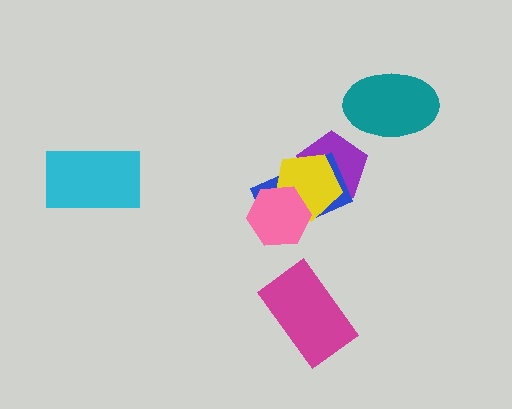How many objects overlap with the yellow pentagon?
3 objects overlap with the yellow pentagon.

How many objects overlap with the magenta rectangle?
0 objects overlap with the magenta rectangle.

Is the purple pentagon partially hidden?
Yes, it is partially covered by another shape.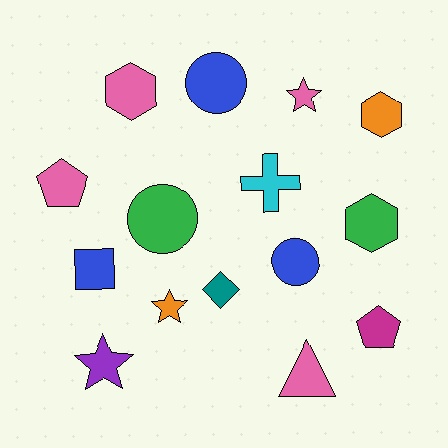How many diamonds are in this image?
There is 1 diamond.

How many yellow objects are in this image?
There are no yellow objects.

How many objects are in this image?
There are 15 objects.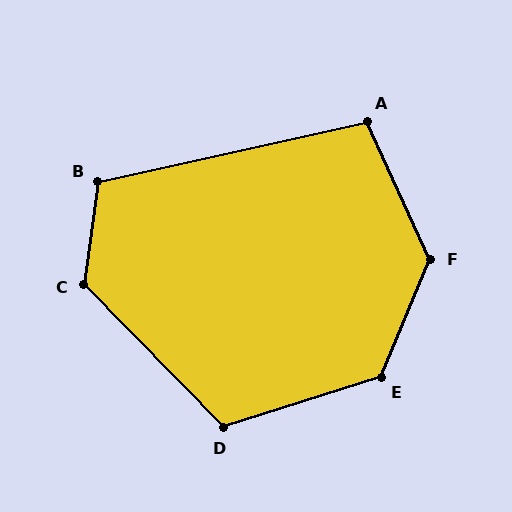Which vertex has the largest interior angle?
F, at approximately 133 degrees.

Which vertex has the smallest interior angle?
A, at approximately 102 degrees.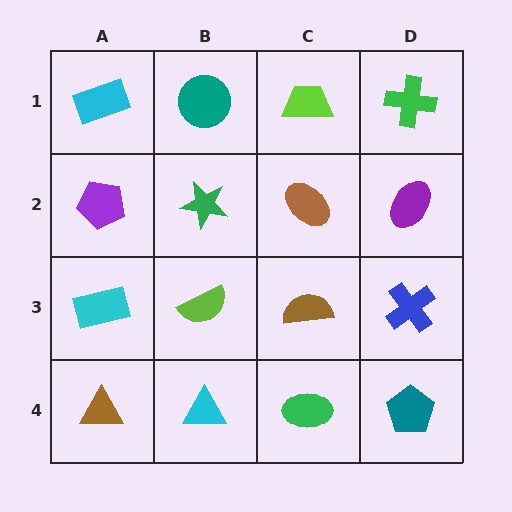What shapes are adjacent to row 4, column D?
A blue cross (row 3, column D), a green ellipse (row 4, column C).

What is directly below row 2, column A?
A cyan rectangle.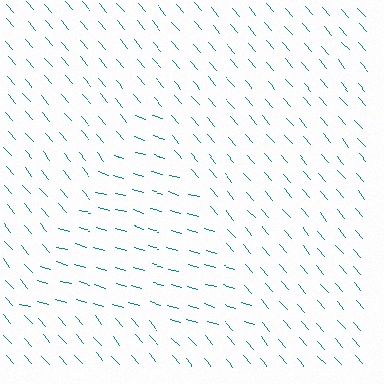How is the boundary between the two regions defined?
The boundary is defined purely by a change in line orientation (approximately 33 degrees difference). All lines are the same color and thickness.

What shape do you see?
I see a triangle.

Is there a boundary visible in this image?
Yes, there is a texture boundary formed by a change in line orientation.